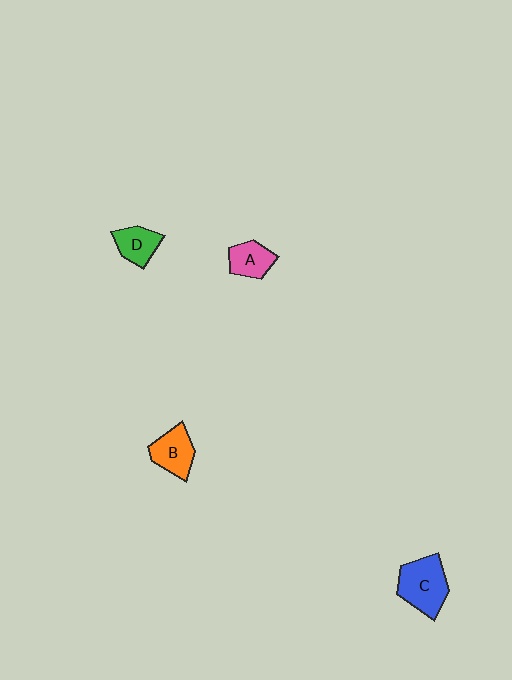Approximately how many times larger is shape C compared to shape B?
Approximately 1.4 times.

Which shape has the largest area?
Shape C (blue).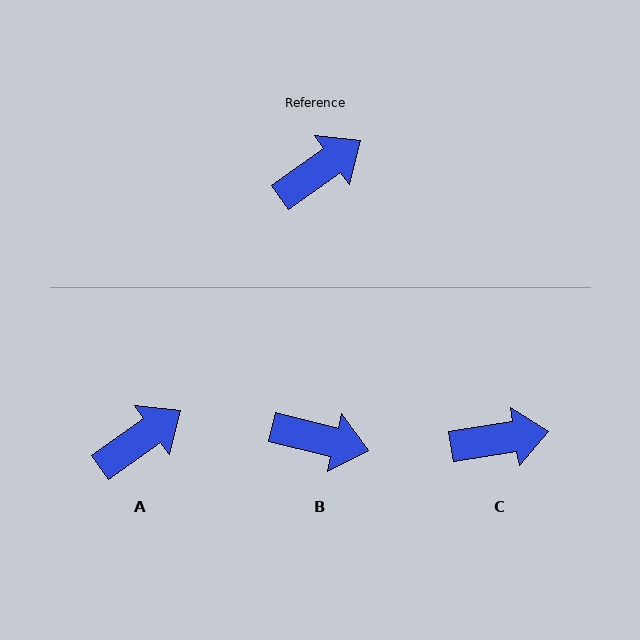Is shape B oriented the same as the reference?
No, it is off by about 50 degrees.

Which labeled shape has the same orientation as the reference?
A.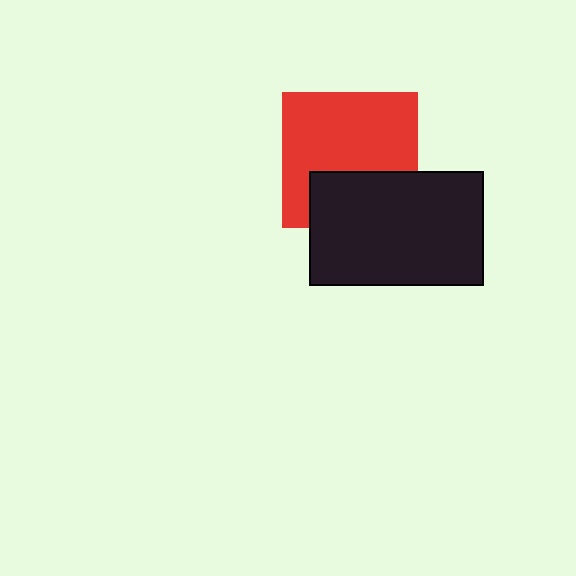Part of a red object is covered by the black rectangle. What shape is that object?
It is a square.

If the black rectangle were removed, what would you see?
You would see the complete red square.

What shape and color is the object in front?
The object in front is a black rectangle.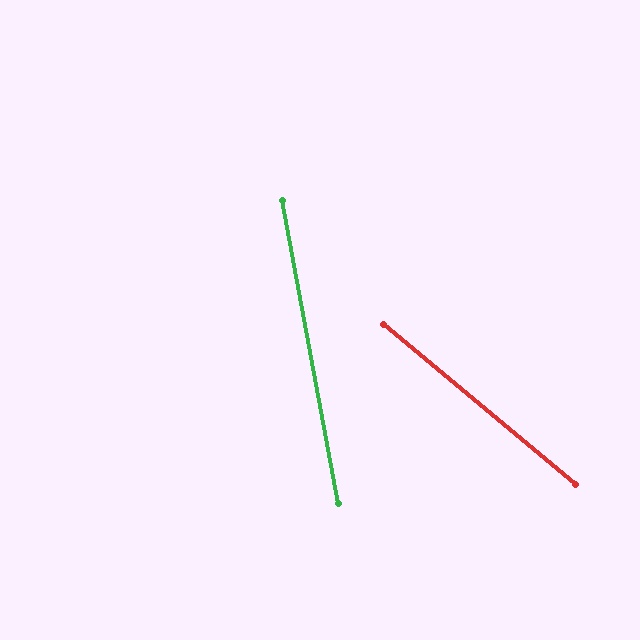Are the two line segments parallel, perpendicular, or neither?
Neither parallel nor perpendicular — they differ by about 40°.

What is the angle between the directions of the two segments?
Approximately 40 degrees.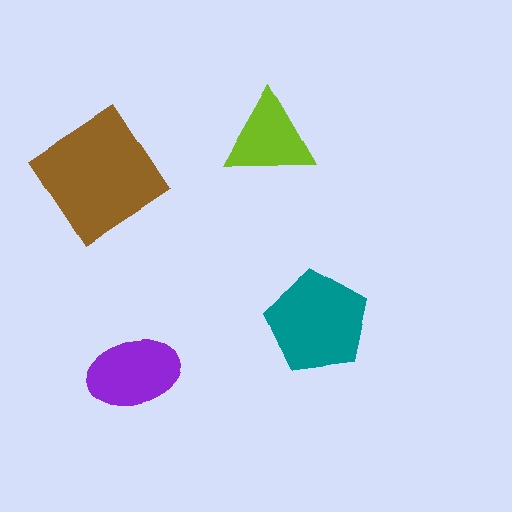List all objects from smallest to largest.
The lime triangle, the purple ellipse, the teal pentagon, the brown diamond.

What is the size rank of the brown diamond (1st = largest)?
1st.